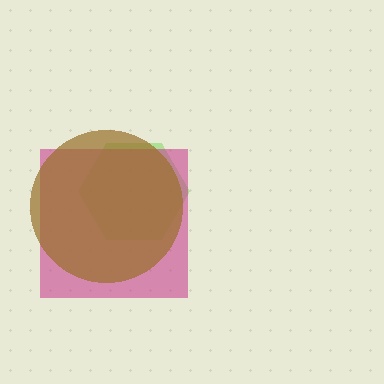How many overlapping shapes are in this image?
There are 3 overlapping shapes in the image.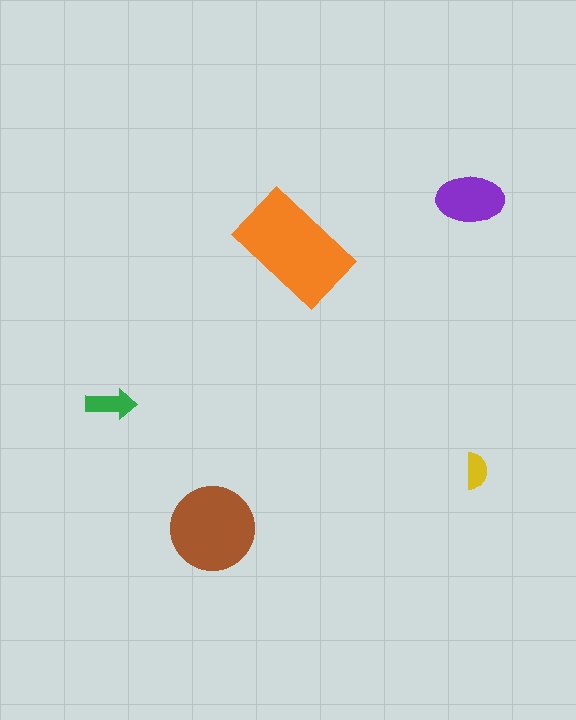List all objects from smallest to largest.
The yellow semicircle, the green arrow, the purple ellipse, the brown circle, the orange rectangle.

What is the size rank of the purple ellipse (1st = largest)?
3rd.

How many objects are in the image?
There are 5 objects in the image.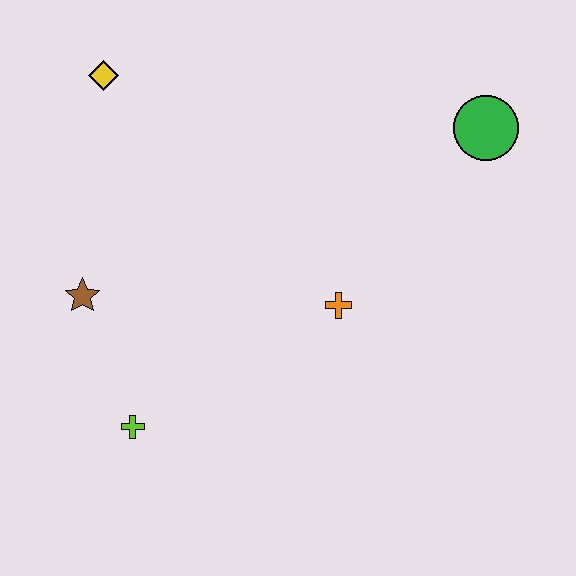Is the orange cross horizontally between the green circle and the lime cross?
Yes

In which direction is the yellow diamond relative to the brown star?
The yellow diamond is above the brown star.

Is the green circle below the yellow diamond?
Yes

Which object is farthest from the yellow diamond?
The green circle is farthest from the yellow diamond.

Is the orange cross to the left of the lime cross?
No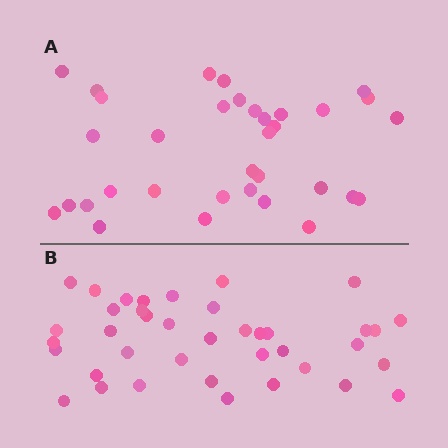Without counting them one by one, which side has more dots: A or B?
Region B (the bottom region) has more dots.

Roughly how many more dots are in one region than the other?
Region B has about 5 more dots than region A.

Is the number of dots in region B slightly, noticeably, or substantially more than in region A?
Region B has only slightly more — the two regions are fairly close. The ratio is roughly 1.1 to 1.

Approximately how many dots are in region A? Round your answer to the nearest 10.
About 30 dots. (The exact count is 34, which rounds to 30.)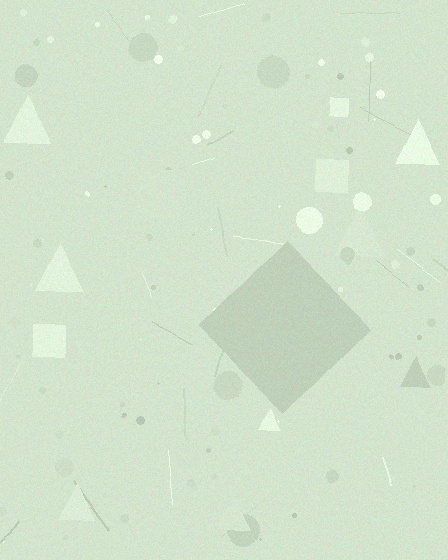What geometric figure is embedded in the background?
A diamond is embedded in the background.